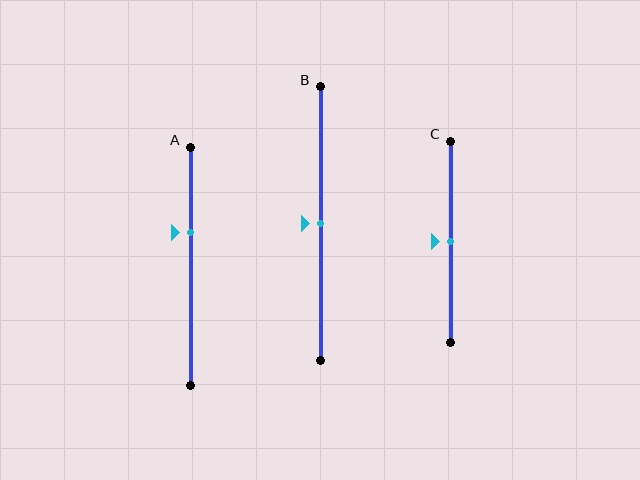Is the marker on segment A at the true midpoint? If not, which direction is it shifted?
No, the marker on segment A is shifted upward by about 14% of the segment length.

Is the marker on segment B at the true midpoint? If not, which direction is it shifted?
Yes, the marker on segment B is at the true midpoint.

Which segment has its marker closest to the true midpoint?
Segment B has its marker closest to the true midpoint.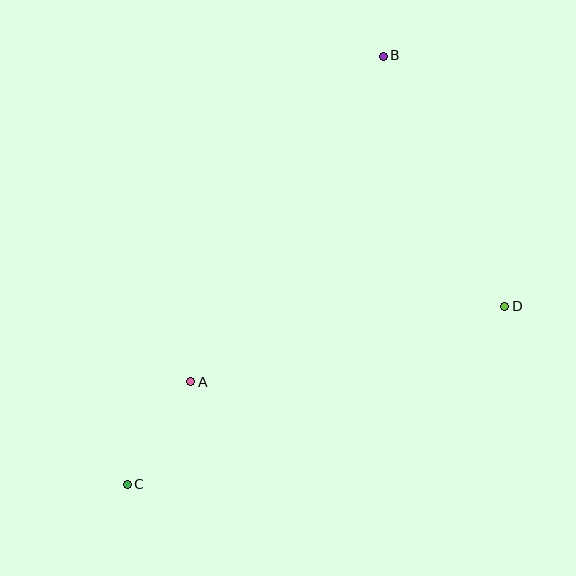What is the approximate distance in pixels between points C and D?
The distance between C and D is approximately 418 pixels.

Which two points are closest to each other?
Points A and C are closest to each other.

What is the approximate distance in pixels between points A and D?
The distance between A and D is approximately 323 pixels.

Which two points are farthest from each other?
Points B and C are farthest from each other.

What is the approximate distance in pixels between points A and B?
The distance between A and B is approximately 378 pixels.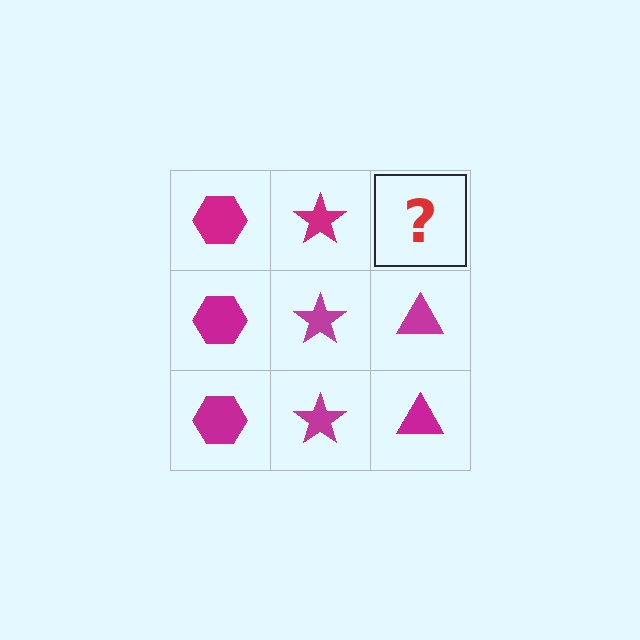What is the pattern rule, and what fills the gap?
The rule is that each column has a consistent shape. The gap should be filled with a magenta triangle.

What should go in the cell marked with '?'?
The missing cell should contain a magenta triangle.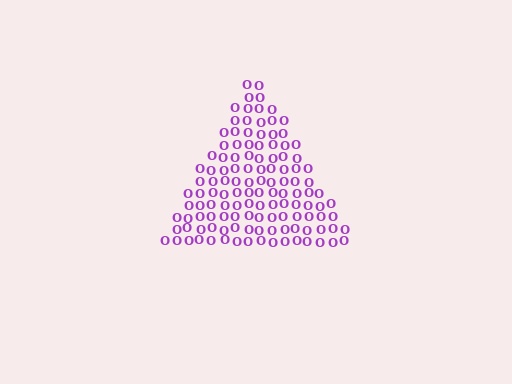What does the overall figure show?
The overall figure shows a triangle.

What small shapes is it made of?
It is made of small letter O's.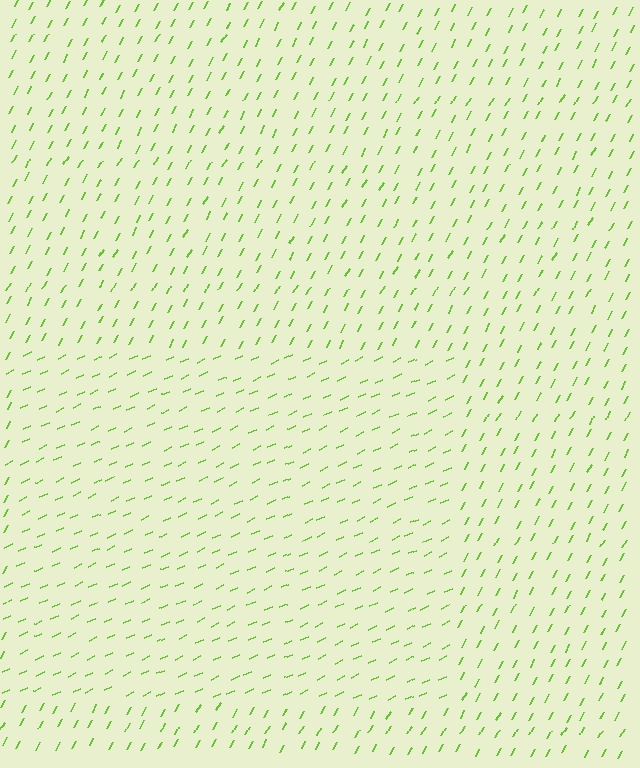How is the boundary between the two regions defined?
The boundary is defined purely by a change in line orientation (approximately 36 degrees difference). All lines are the same color and thickness.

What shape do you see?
I see a rectangle.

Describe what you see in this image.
The image is filled with small lime line segments. A rectangle region in the image has lines oriented differently from the surrounding lines, creating a visible texture boundary.